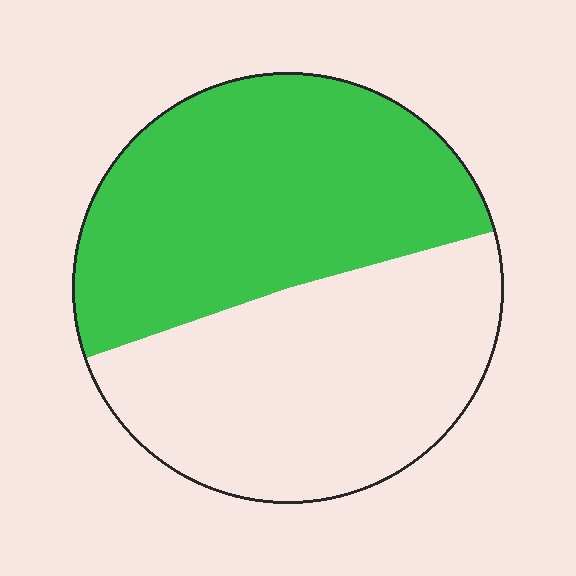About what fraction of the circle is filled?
About one half (1/2).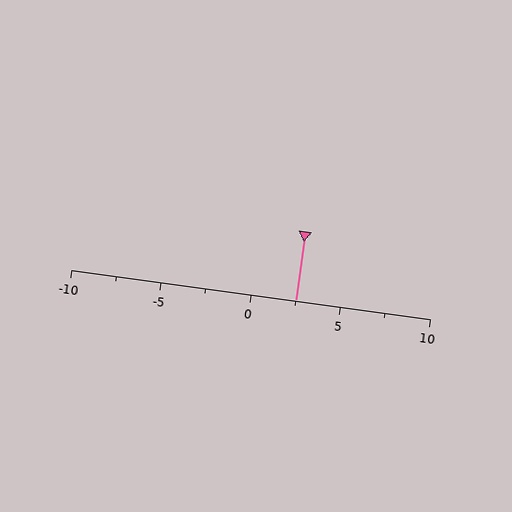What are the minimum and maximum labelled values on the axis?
The axis runs from -10 to 10.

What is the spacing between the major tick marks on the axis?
The major ticks are spaced 5 apart.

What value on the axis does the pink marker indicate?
The marker indicates approximately 2.5.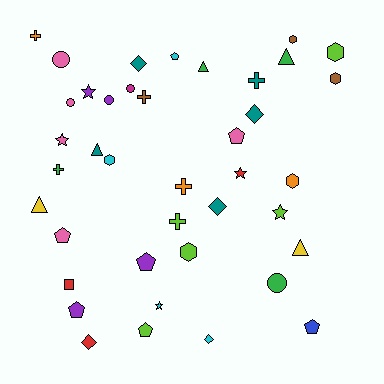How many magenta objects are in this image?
There is 1 magenta object.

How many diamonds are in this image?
There are 5 diamonds.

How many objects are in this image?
There are 40 objects.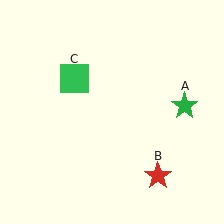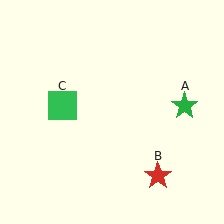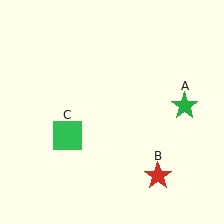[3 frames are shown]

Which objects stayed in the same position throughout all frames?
Green star (object A) and red star (object B) remained stationary.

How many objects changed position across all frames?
1 object changed position: green square (object C).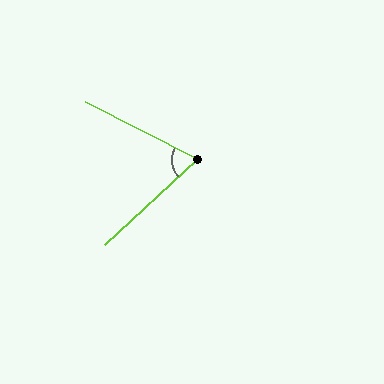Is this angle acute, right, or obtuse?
It is acute.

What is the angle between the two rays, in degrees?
Approximately 70 degrees.